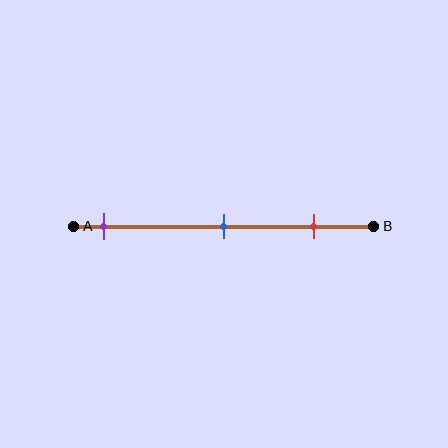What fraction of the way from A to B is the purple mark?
The purple mark is approximately 10% (0.1) of the way from A to B.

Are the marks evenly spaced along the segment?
Yes, the marks are approximately evenly spaced.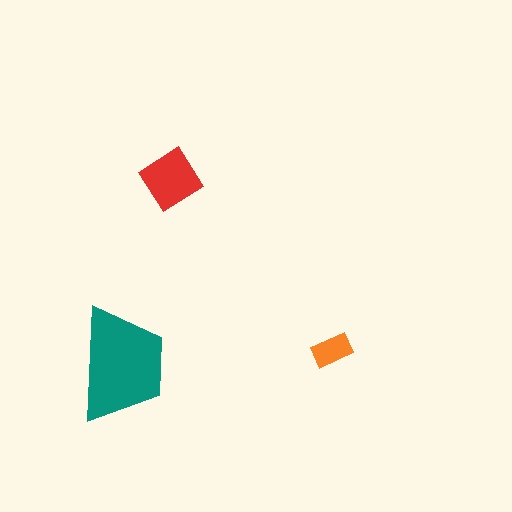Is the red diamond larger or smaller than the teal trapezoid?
Smaller.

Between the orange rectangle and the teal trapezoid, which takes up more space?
The teal trapezoid.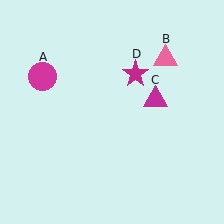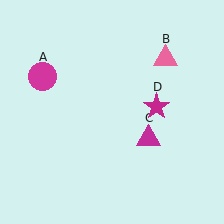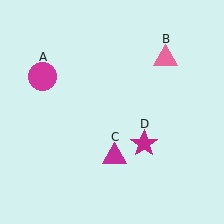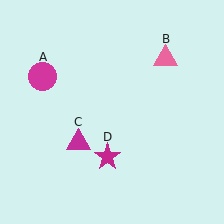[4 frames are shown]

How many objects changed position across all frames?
2 objects changed position: magenta triangle (object C), magenta star (object D).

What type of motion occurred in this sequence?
The magenta triangle (object C), magenta star (object D) rotated clockwise around the center of the scene.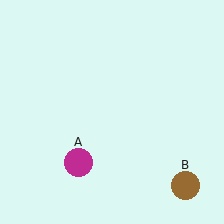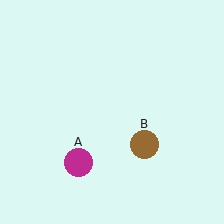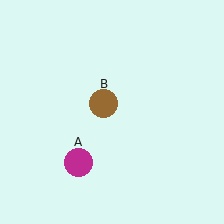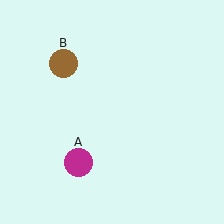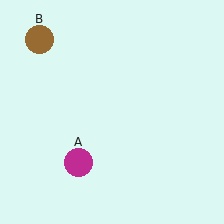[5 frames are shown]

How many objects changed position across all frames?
1 object changed position: brown circle (object B).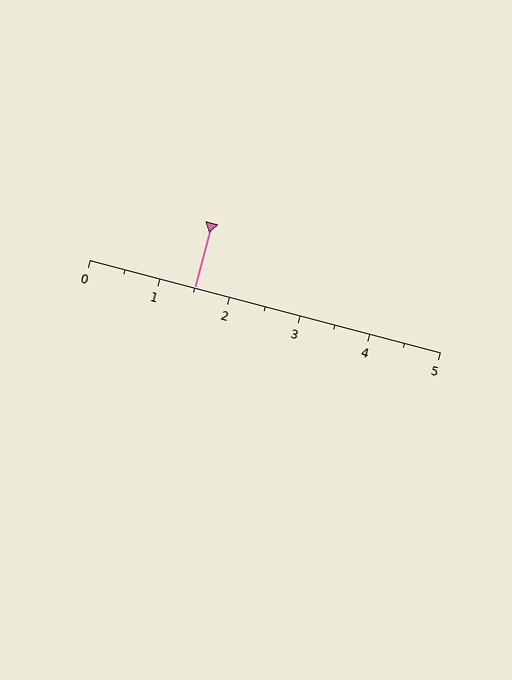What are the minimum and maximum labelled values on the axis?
The axis runs from 0 to 5.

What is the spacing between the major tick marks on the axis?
The major ticks are spaced 1 apart.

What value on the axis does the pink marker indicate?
The marker indicates approximately 1.5.